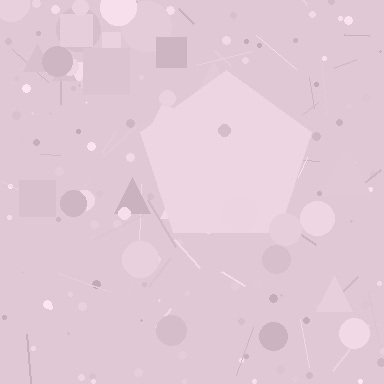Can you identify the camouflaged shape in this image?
The camouflaged shape is a pentagon.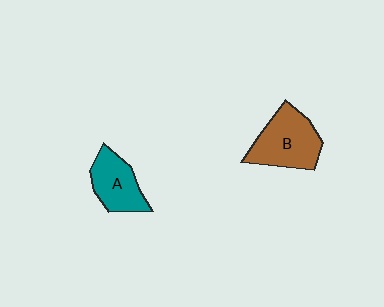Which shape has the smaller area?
Shape A (teal).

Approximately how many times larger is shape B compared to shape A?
Approximately 1.3 times.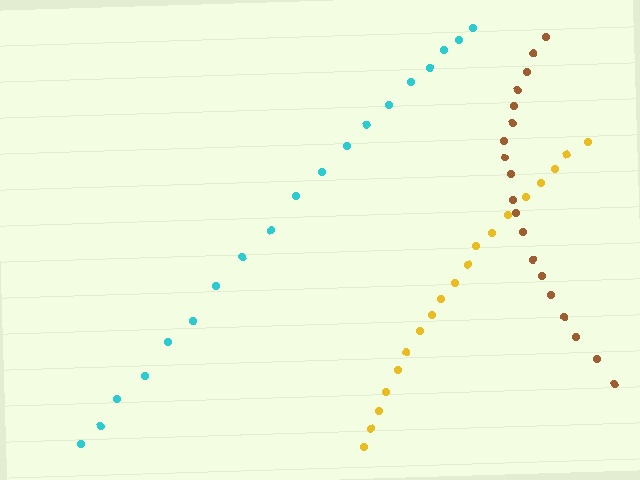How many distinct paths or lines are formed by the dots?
There are 3 distinct paths.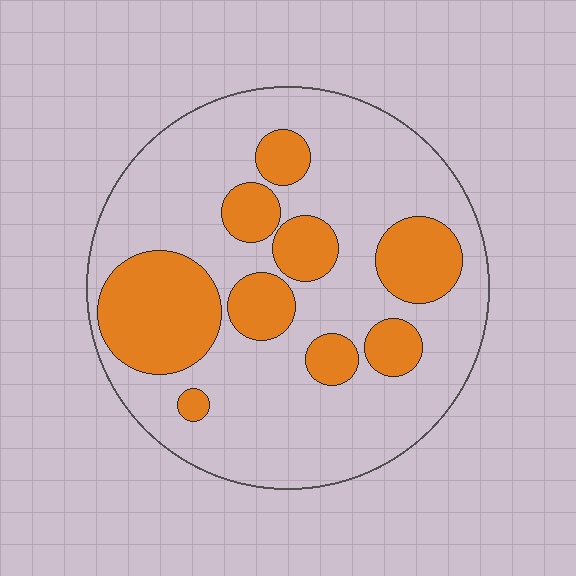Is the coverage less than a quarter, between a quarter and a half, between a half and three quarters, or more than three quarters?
Between a quarter and a half.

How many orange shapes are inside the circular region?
9.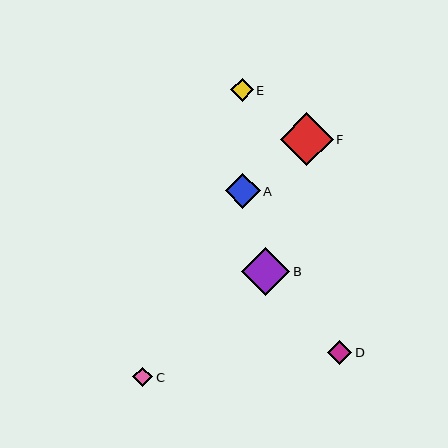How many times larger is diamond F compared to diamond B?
Diamond F is approximately 1.1 times the size of diamond B.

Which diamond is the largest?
Diamond F is the largest with a size of approximately 53 pixels.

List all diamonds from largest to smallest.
From largest to smallest: F, B, A, D, E, C.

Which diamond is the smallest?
Diamond C is the smallest with a size of approximately 20 pixels.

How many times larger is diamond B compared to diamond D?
Diamond B is approximately 1.9 times the size of diamond D.